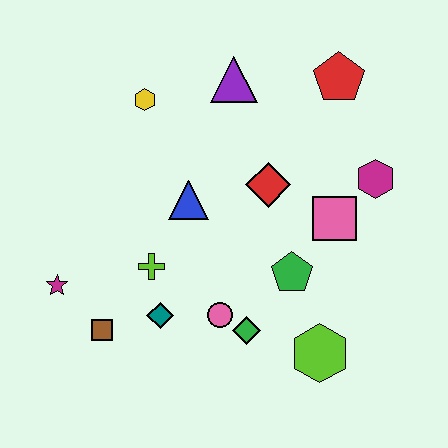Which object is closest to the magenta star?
The brown square is closest to the magenta star.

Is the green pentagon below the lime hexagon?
No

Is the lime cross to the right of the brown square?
Yes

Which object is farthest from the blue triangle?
The lime hexagon is farthest from the blue triangle.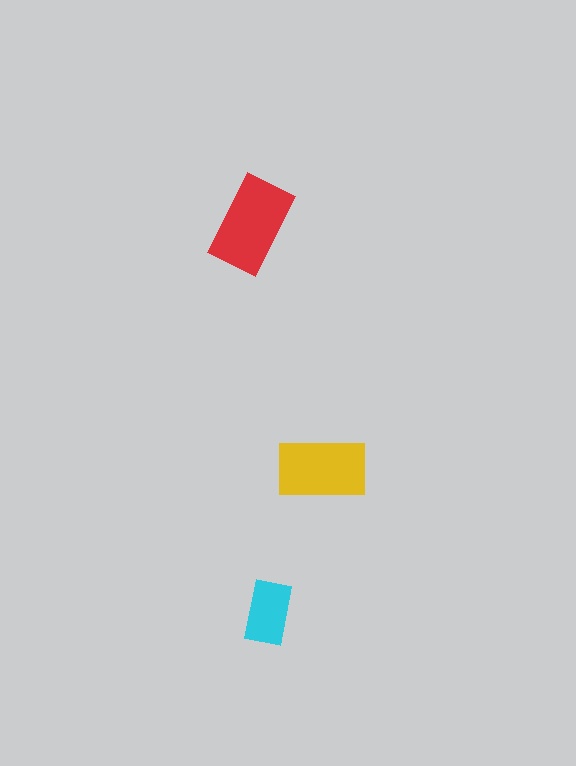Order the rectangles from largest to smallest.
the red one, the yellow one, the cyan one.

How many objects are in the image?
There are 3 objects in the image.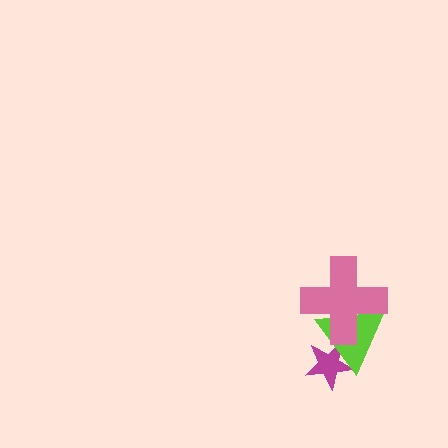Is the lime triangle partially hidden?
Yes, it is partially covered by another shape.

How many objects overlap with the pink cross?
1 object overlaps with the pink cross.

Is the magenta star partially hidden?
Yes, it is partially covered by another shape.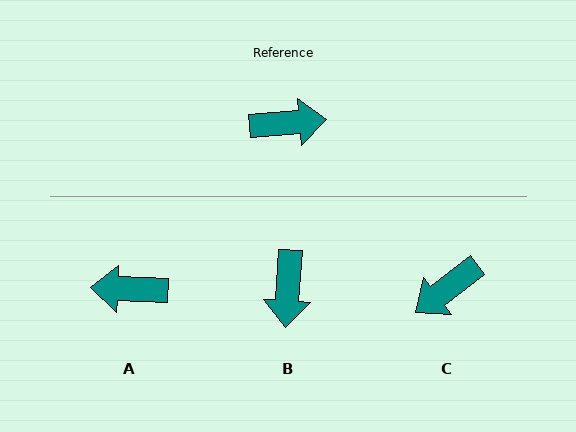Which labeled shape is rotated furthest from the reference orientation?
A, about 173 degrees away.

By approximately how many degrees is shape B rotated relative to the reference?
Approximately 99 degrees clockwise.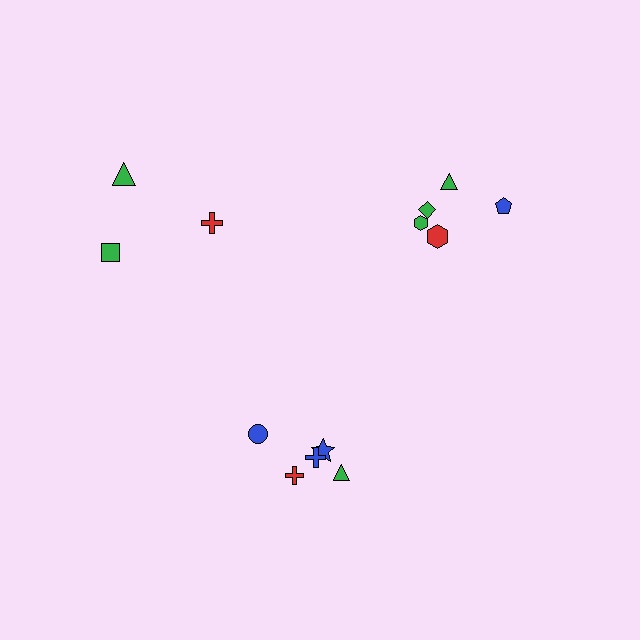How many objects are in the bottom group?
There are 5 objects.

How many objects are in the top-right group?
There are 5 objects.